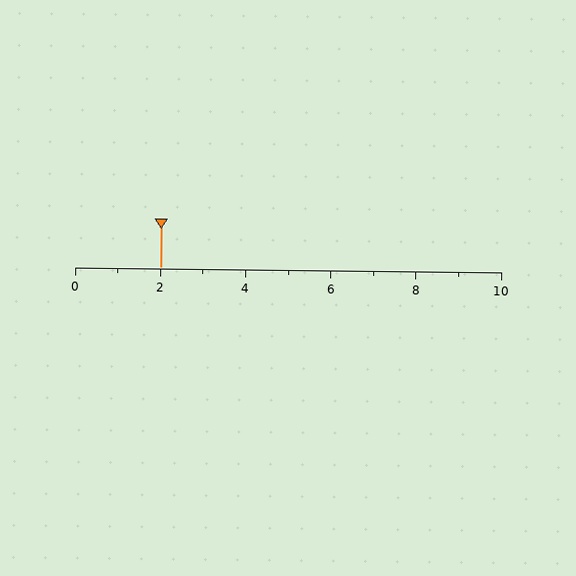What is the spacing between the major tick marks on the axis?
The major ticks are spaced 2 apart.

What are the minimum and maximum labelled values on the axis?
The axis runs from 0 to 10.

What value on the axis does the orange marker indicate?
The marker indicates approximately 2.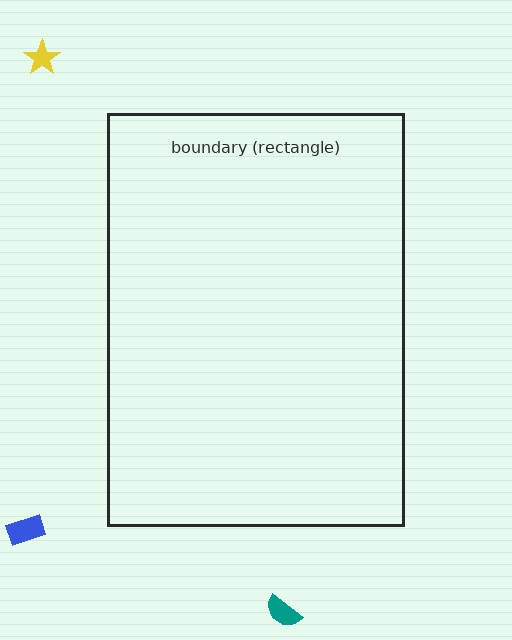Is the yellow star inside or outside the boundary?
Outside.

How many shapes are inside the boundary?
0 inside, 3 outside.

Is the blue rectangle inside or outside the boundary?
Outside.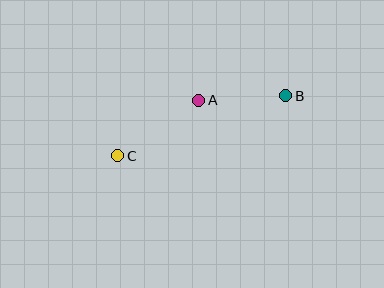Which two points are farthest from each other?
Points B and C are farthest from each other.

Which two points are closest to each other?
Points A and B are closest to each other.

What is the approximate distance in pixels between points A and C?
The distance between A and C is approximately 98 pixels.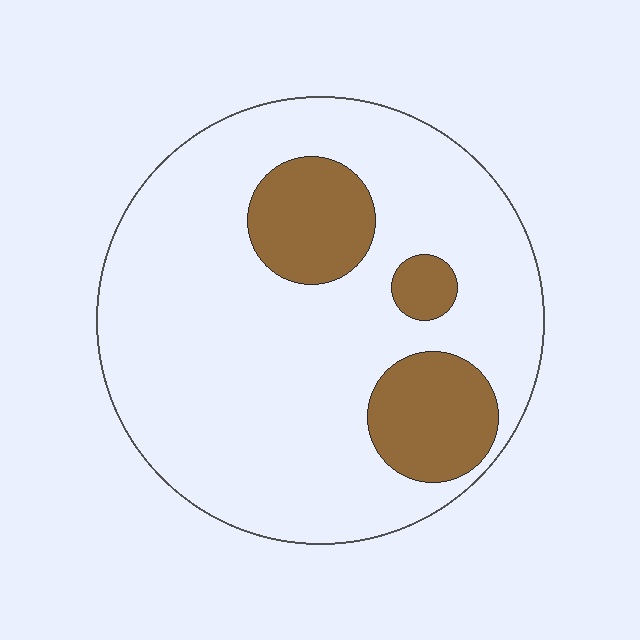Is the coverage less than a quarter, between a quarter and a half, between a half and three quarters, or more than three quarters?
Less than a quarter.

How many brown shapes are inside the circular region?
3.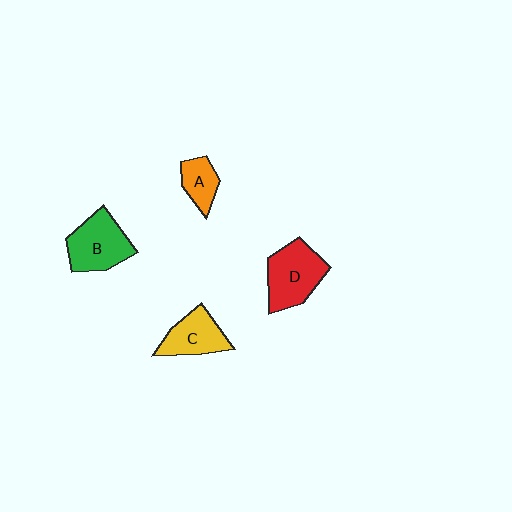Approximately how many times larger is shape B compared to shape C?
Approximately 1.3 times.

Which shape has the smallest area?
Shape A (orange).